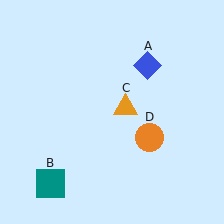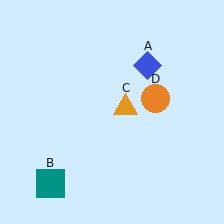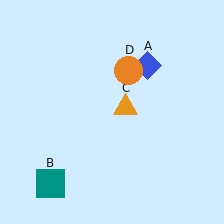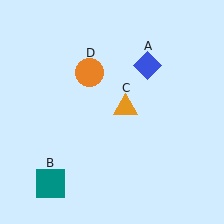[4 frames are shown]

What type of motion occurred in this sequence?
The orange circle (object D) rotated counterclockwise around the center of the scene.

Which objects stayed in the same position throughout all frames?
Blue diamond (object A) and teal square (object B) and orange triangle (object C) remained stationary.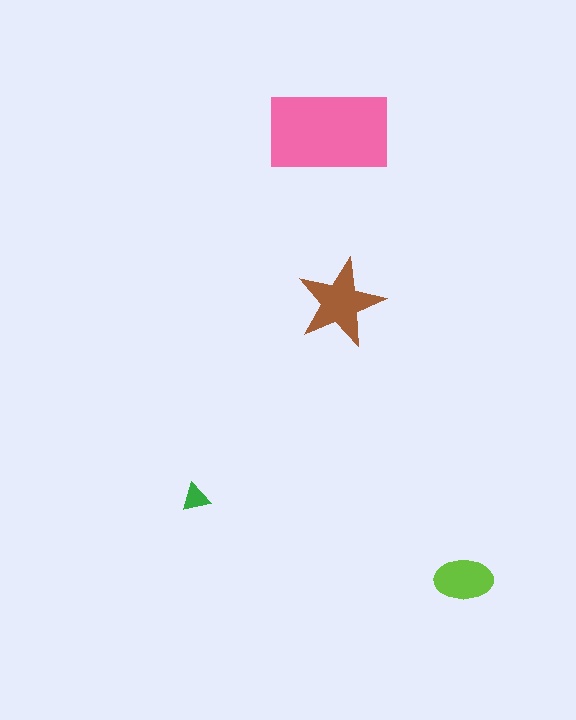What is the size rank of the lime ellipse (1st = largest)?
3rd.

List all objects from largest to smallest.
The pink rectangle, the brown star, the lime ellipse, the green triangle.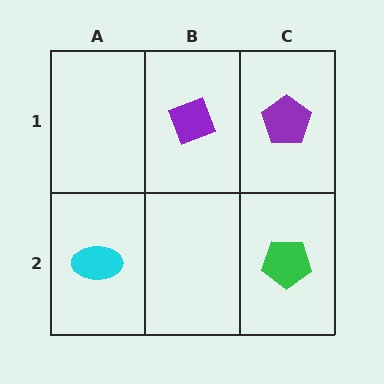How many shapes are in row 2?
2 shapes.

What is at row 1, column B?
A purple diamond.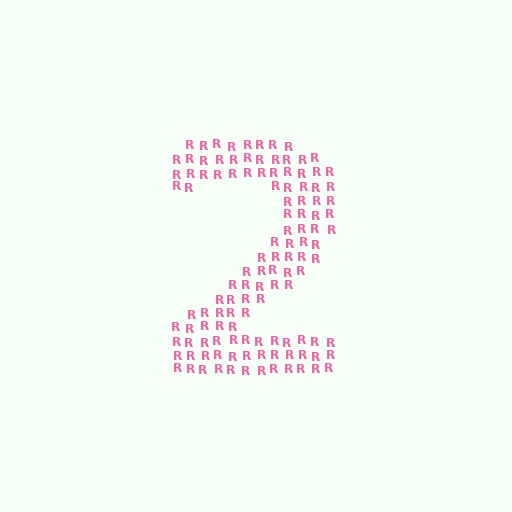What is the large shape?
The large shape is the digit 2.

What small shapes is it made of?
It is made of small letter R's.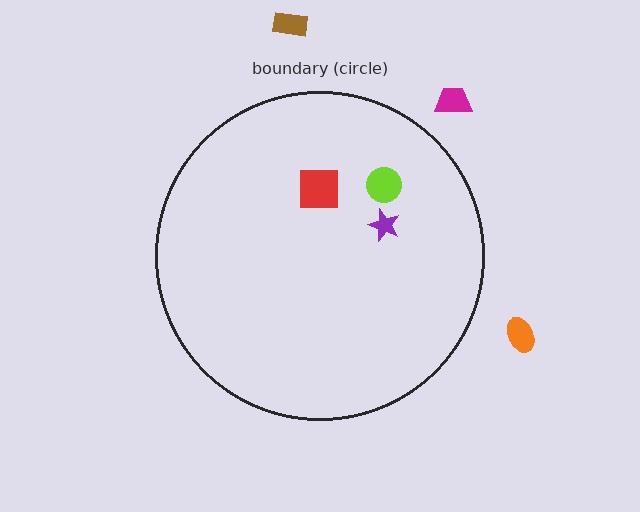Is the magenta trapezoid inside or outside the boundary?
Outside.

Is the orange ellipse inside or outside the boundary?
Outside.